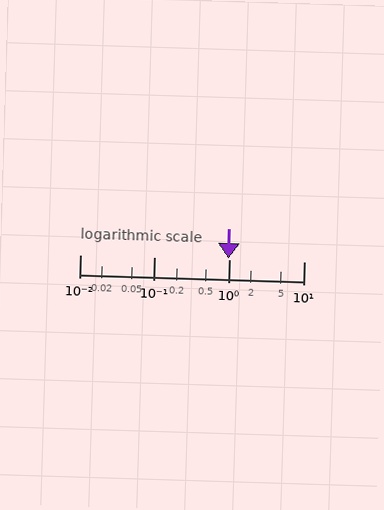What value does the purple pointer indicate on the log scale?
The pointer indicates approximately 0.97.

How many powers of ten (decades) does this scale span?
The scale spans 3 decades, from 0.01 to 10.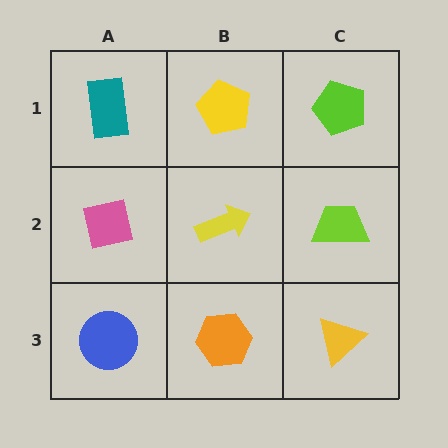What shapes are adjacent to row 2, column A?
A teal rectangle (row 1, column A), a blue circle (row 3, column A), a yellow arrow (row 2, column B).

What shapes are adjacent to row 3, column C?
A lime trapezoid (row 2, column C), an orange hexagon (row 3, column B).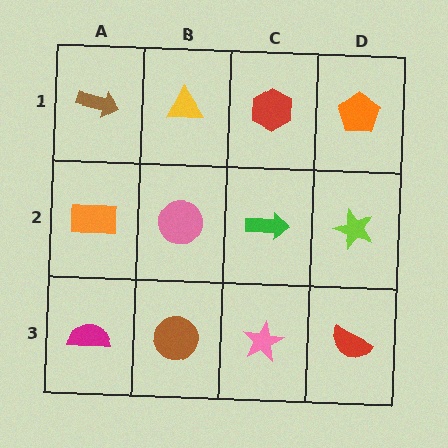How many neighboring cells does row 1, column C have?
3.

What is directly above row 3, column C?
A green arrow.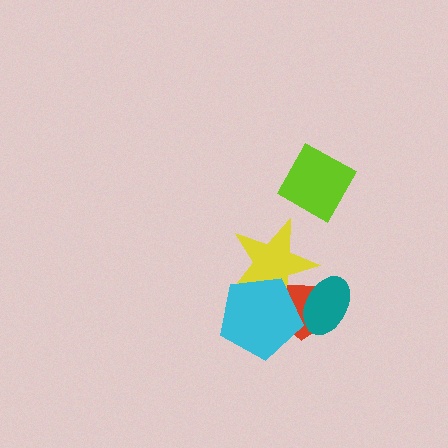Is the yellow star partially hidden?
Yes, it is partially covered by another shape.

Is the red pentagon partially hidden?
Yes, it is partially covered by another shape.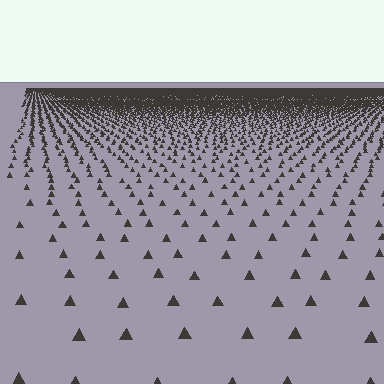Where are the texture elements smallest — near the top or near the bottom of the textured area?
Near the top.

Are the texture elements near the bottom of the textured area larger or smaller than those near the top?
Larger. Near the bottom, elements are closer to the viewer and appear at a bigger on-screen size.